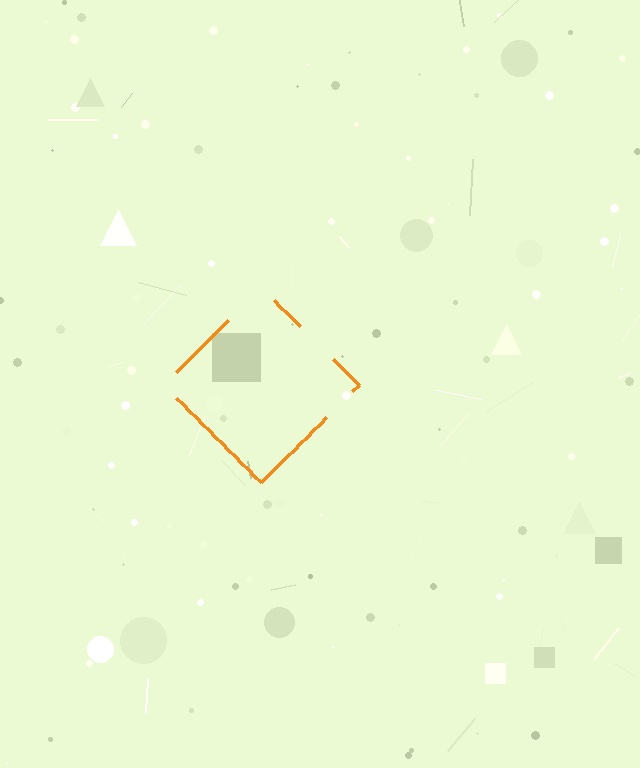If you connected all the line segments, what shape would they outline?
They would outline a diamond.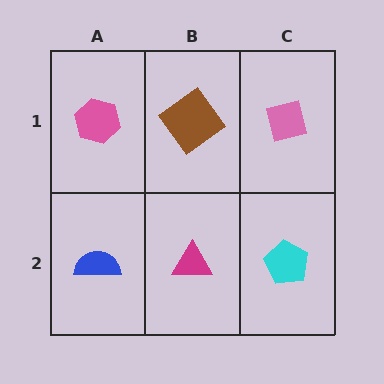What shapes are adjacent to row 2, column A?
A pink hexagon (row 1, column A), a magenta triangle (row 2, column B).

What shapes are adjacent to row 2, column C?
A pink square (row 1, column C), a magenta triangle (row 2, column B).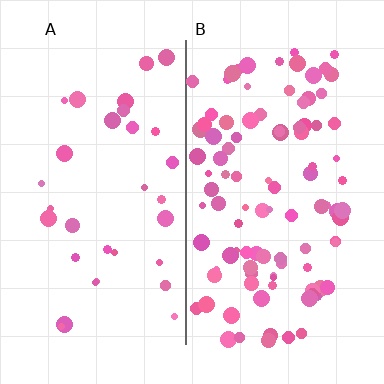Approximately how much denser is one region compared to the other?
Approximately 3.0× — region B over region A.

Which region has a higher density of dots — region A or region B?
B (the right).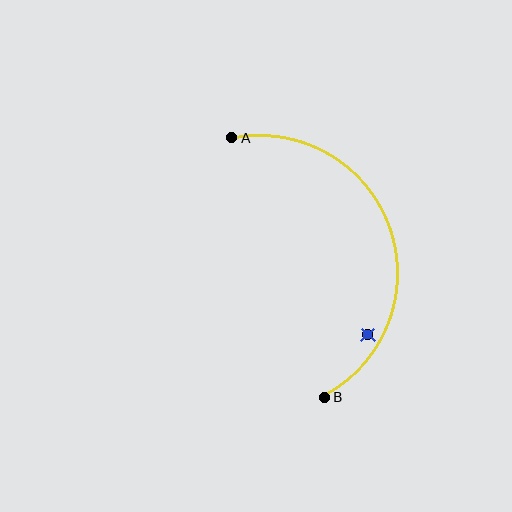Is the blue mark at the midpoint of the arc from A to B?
No — the blue mark does not lie on the arc at all. It sits slightly inside the curve.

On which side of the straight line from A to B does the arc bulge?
The arc bulges to the right of the straight line connecting A and B.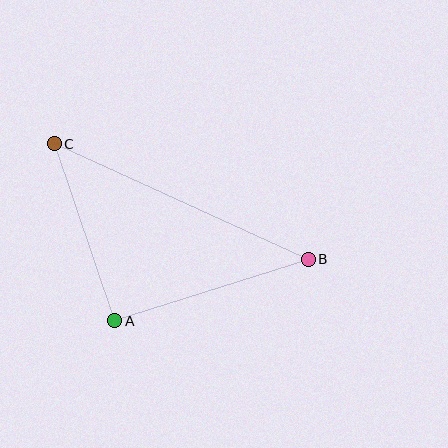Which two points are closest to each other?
Points A and C are closest to each other.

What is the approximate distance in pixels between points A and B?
The distance between A and B is approximately 203 pixels.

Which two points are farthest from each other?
Points B and C are farthest from each other.